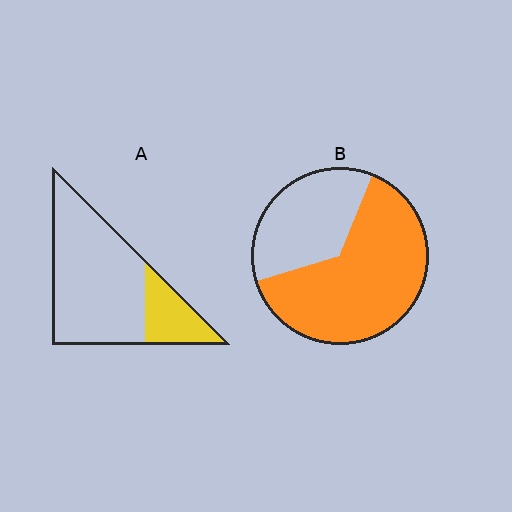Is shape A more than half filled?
No.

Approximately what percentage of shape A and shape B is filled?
A is approximately 25% and B is approximately 65%.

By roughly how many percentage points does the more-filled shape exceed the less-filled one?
By roughly 40 percentage points (B over A).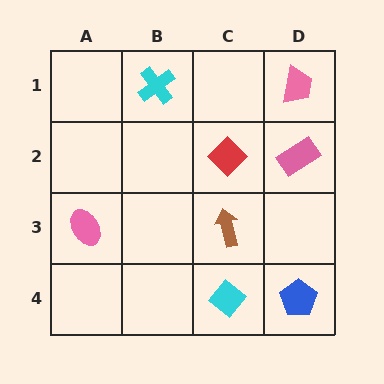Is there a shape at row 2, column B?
No, that cell is empty.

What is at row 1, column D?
A pink trapezoid.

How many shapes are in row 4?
2 shapes.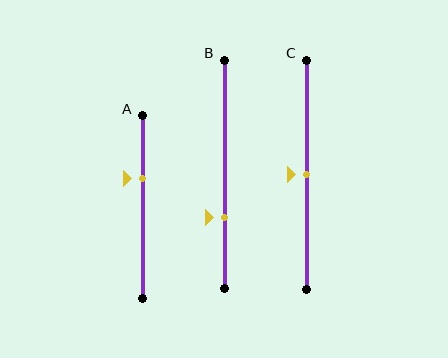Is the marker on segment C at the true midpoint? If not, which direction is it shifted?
Yes, the marker on segment C is at the true midpoint.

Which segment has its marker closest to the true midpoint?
Segment C has its marker closest to the true midpoint.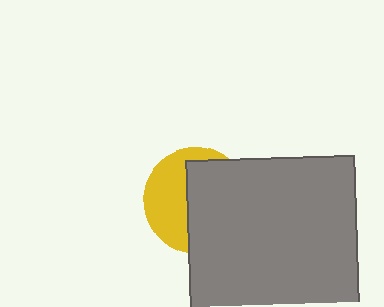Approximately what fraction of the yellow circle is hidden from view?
Roughly 57% of the yellow circle is hidden behind the gray rectangle.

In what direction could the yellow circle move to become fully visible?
The yellow circle could move left. That would shift it out from behind the gray rectangle entirely.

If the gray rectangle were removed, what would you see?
You would see the complete yellow circle.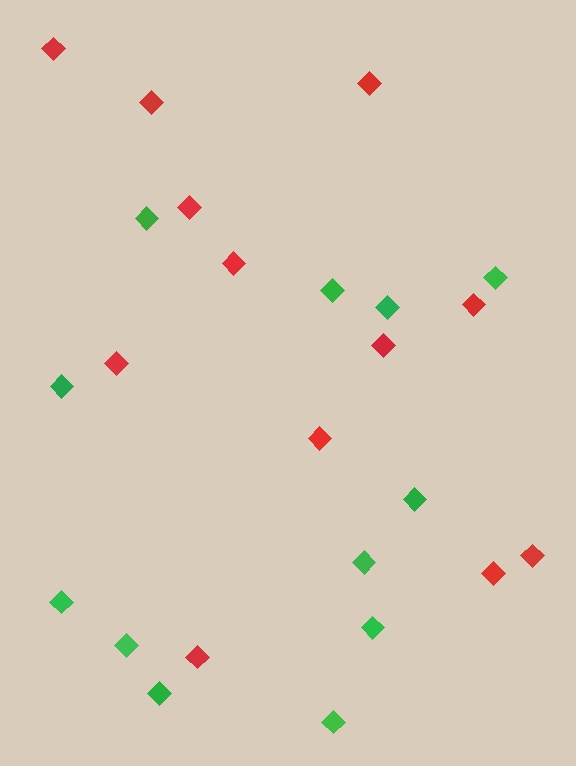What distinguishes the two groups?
There are 2 groups: one group of green diamonds (12) and one group of red diamonds (12).